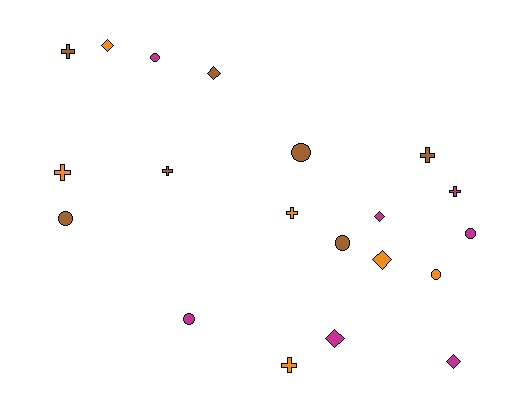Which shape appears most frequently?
Circle, with 7 objects.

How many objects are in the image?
There are 20 objects.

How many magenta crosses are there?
There is 1 magenta cross.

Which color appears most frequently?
Brown, with 7 objects.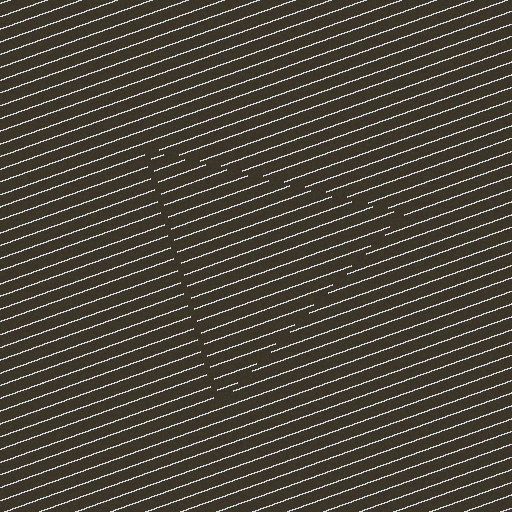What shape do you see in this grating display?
An illusory triangle. The interior of the shape contains the same grating, shifted by half a period — the contour is defined by the phase discontinuity where line-ends from the inner and outer gratings abut.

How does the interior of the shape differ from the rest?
The interior of the shape contains the same grating, shifted by half a period — the contour is defined by the phase discontinuity where line-ends from the inner and outer gratings abut.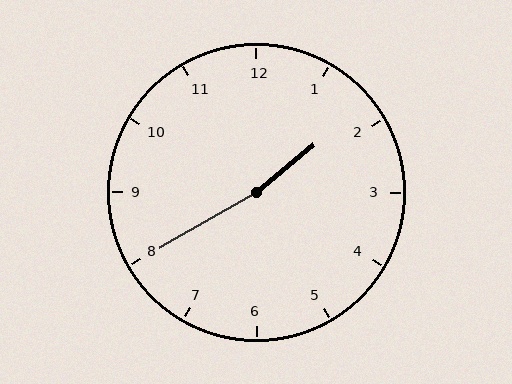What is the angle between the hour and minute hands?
Approximately 170 degrees.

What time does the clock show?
1:40.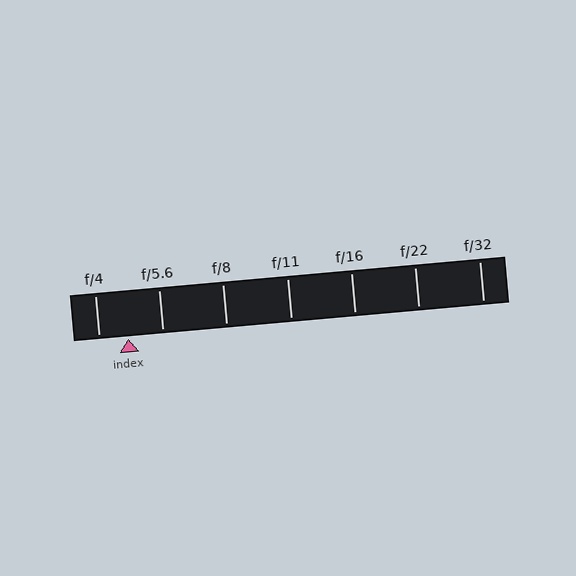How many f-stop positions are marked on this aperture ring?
There are 7 f-stop positions marked.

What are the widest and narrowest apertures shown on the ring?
The widest aperture shown is f/4 and the narrowest is f/32.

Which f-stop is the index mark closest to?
The index mark is closest to f/4.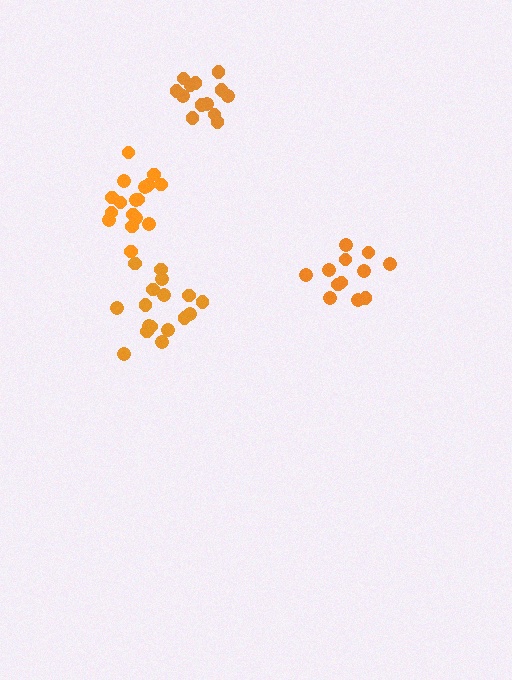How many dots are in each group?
Group 1: 17 dots, Group 2: 17 dots, Group 3: 13 dots, Group 4: 12 dots (59 total).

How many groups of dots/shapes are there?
There are 4 groups.